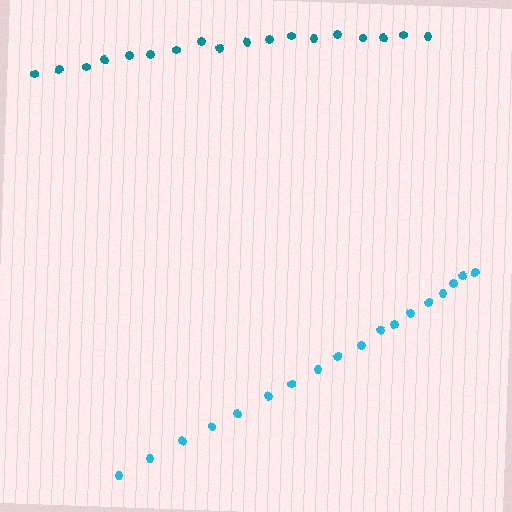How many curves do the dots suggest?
There are 2 distinct paths.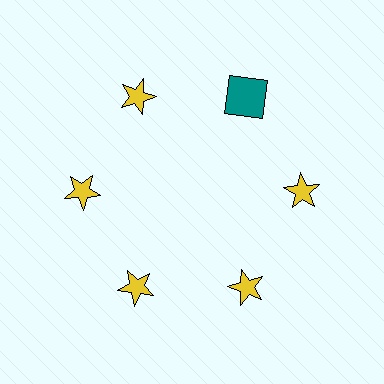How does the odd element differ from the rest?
It differs in both color (teal instead of yellow) and shape (square instead of star).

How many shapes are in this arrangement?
There are 6 shapes arranged in a ring pattern.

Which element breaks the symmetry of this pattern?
The teal square at roughly the 1 o'clock position breaks the symmetry. All other shapes are yellow stars.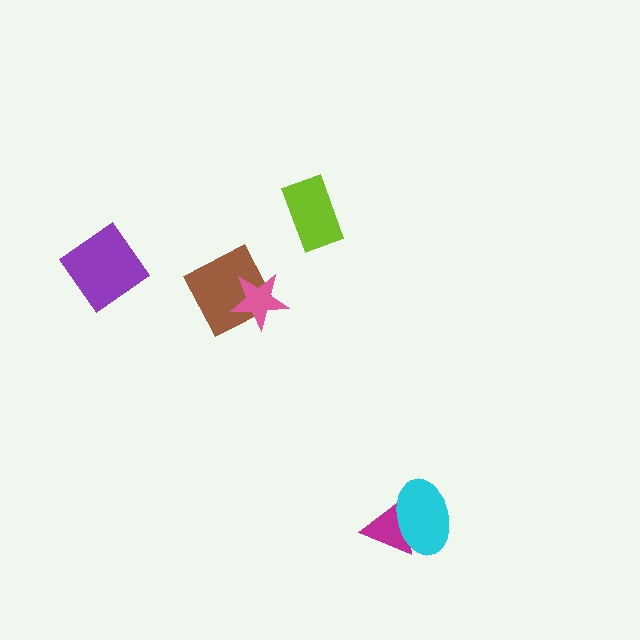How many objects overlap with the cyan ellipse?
1 object overlaps with the cyan ellipse.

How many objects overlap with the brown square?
1 object overlaps with the brown square.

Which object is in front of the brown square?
The pink star is in front of the brown square.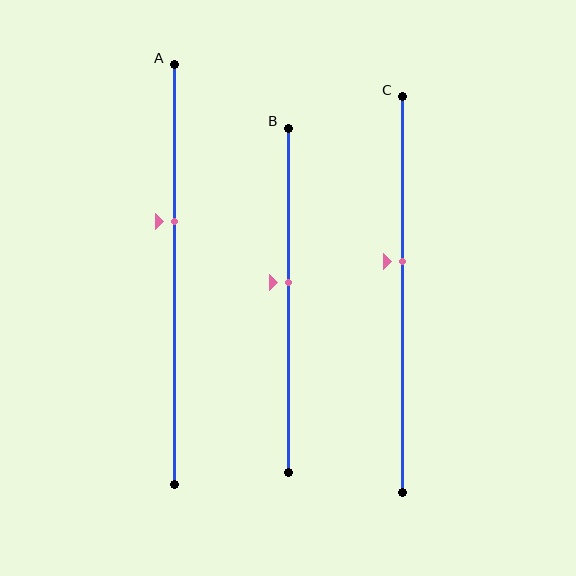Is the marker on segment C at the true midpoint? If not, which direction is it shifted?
No, the marker on segment C is shifted upward by about 8% of the segment length.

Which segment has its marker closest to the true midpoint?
Segment B has its marker closest to the true midpoint.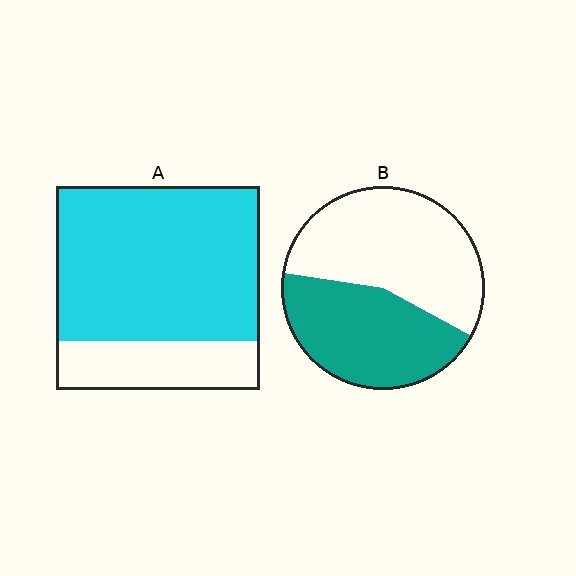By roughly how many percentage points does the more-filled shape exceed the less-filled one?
By roughly 30 percentage points (A over B).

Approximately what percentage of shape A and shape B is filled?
A is approximately 75% and B is approximately 45%.